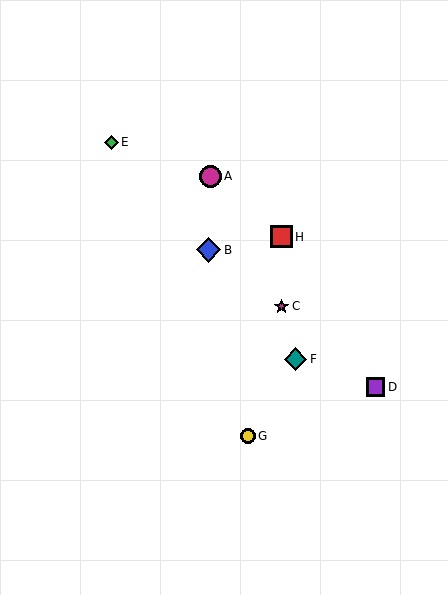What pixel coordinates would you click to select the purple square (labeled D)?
Click at (376, 387) to select the purple square D.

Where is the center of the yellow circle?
The center of the yellow circle is at (248, 436).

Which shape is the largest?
The blue diamond (labeled B) is the largest.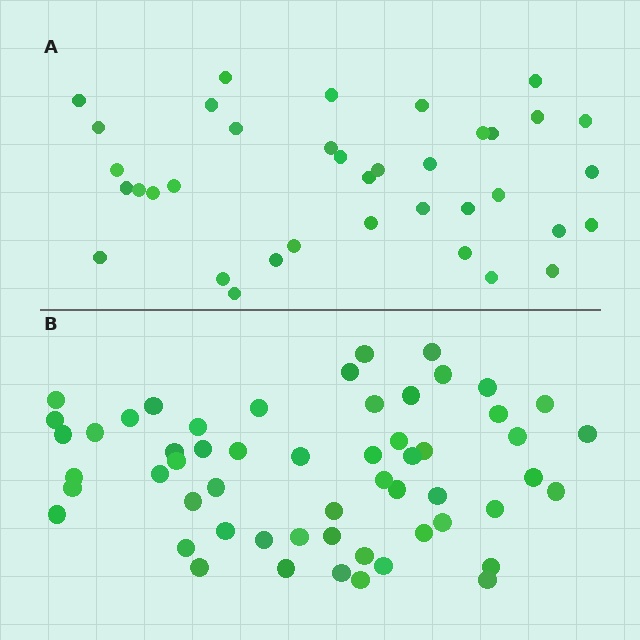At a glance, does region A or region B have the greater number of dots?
Region B (the bottom region) has more dots.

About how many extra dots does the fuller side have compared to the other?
Region B has approximately 20 more dots than region A.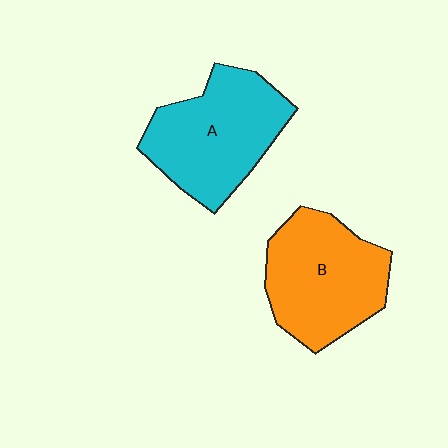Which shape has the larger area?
Shape A (cyan).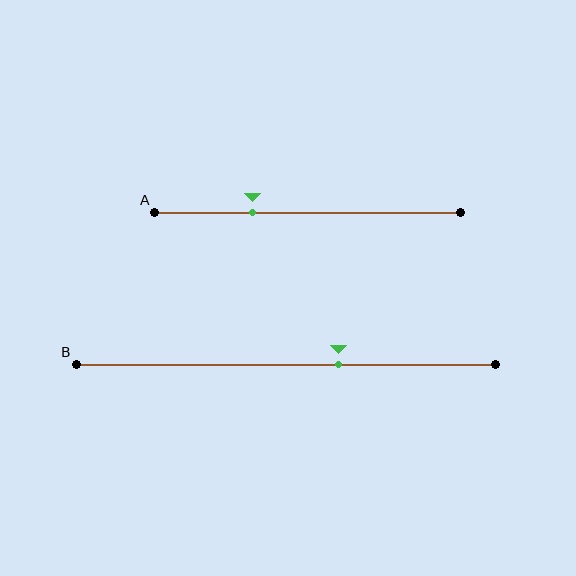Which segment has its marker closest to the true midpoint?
Segment B has its marker closest to the true midpoint.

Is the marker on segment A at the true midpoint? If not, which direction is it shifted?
No, the marker on segment A is shifted to the left by about 18% of the segment length.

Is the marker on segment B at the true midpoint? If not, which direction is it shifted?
No, the marker on segment B is shifted to the right by about 13% of the segment length.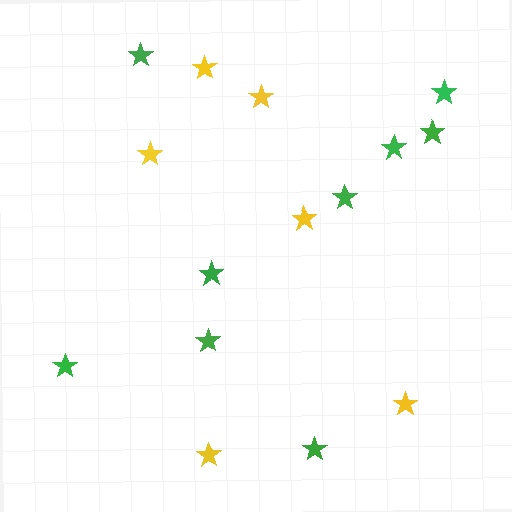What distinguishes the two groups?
There are 2 groups: one group of green stars (9) and one group of yellow stars (6).